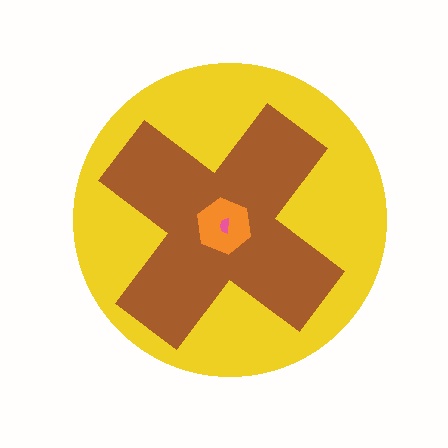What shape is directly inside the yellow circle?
The brown cross.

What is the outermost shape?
The yellow circle.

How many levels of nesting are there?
4.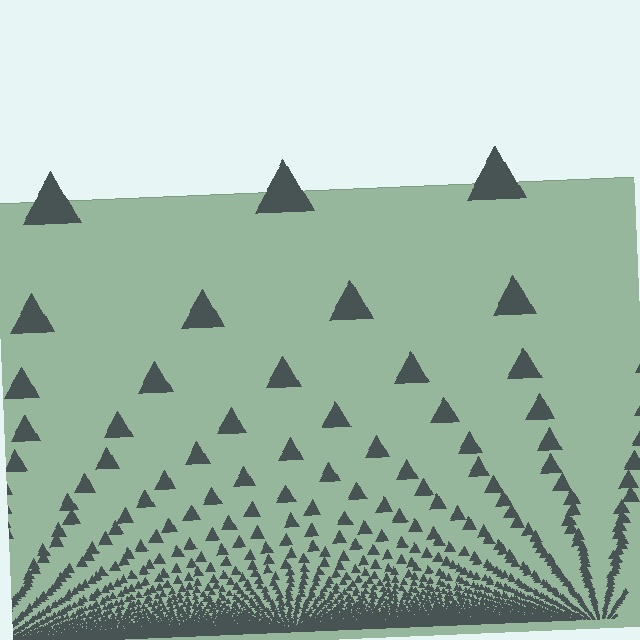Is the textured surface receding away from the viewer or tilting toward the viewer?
The surface appears to tilt toward the viewer. Texture elements get larger and sparser toward the top.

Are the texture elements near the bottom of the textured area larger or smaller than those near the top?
Smaller. The gradient is inverted — elements near the bottom are smaller and denser.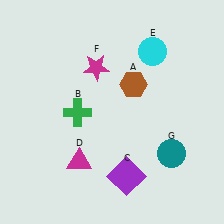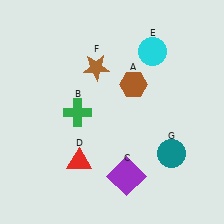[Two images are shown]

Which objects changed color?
D changed from magenta to red. F changed from magenta to brown.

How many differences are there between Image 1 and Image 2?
There are 2 differences between the two images.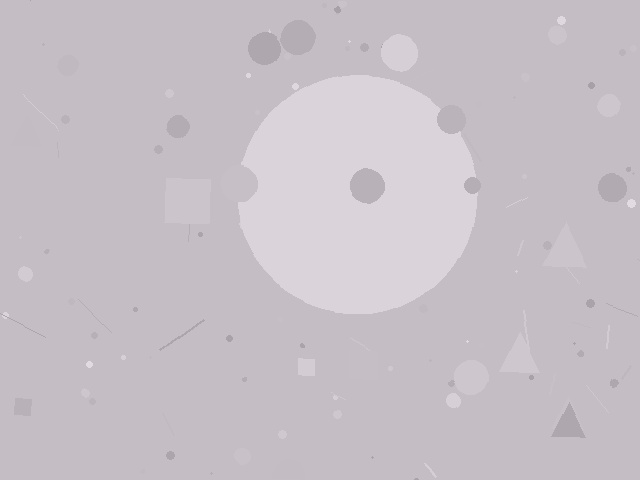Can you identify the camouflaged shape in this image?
The camouflaged shape is a circle.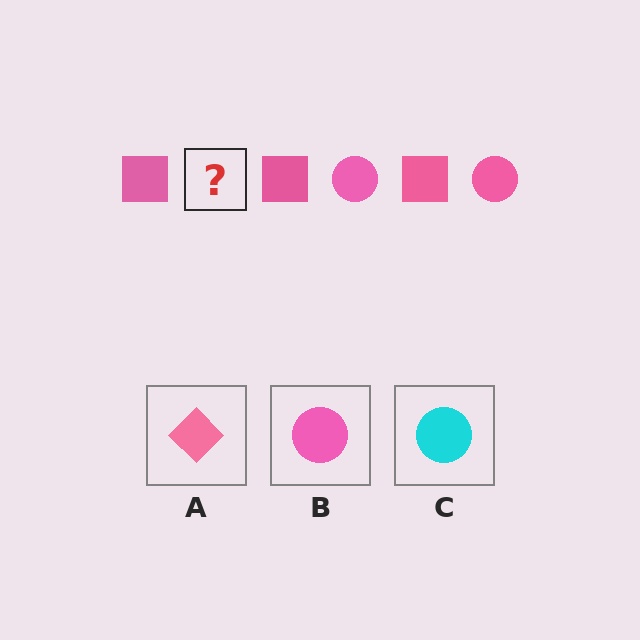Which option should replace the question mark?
Option B.